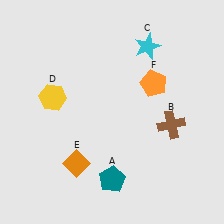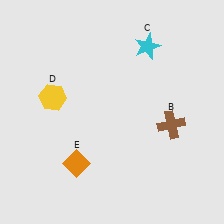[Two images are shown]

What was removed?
The orange pentagon (F), the teal pentagon (A) were removed in Image 2.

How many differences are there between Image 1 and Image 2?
There are 2 differences between the two images.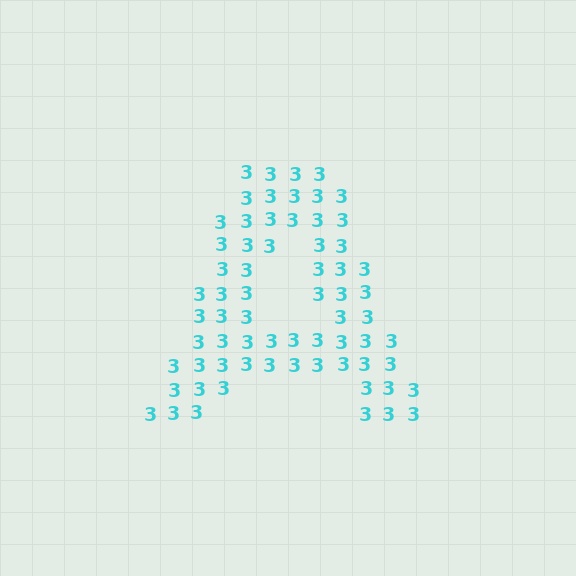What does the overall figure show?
The overall figure shows the letter A.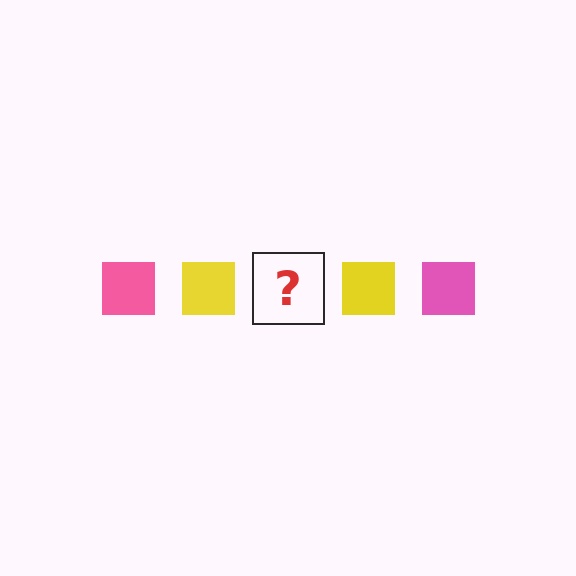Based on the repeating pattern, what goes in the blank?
The blank should be a pink square.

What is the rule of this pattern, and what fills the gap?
The rule is that the pattern cycles through pink, yellow squares. The gap should be filled with a pink square.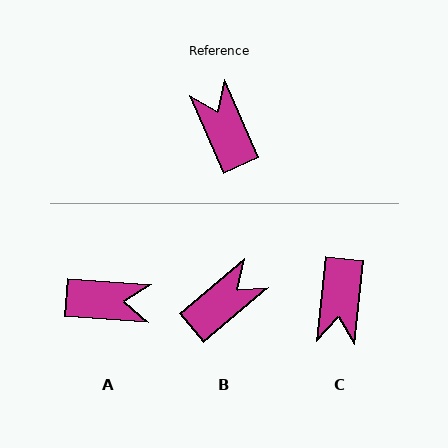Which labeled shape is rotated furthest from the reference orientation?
C, about 150 degrees away.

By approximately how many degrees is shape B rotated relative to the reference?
Approximately 74 degrees clockwise.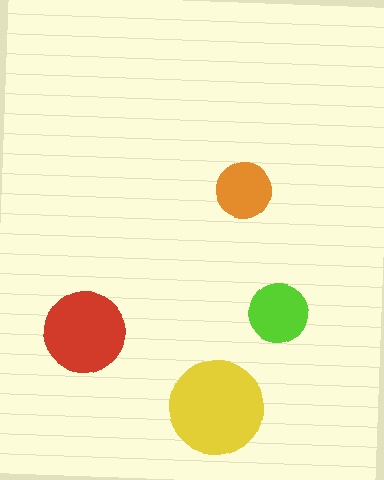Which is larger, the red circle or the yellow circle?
The yellow one.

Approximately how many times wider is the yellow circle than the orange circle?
About 1.5 times wider.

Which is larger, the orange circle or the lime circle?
The lime one.